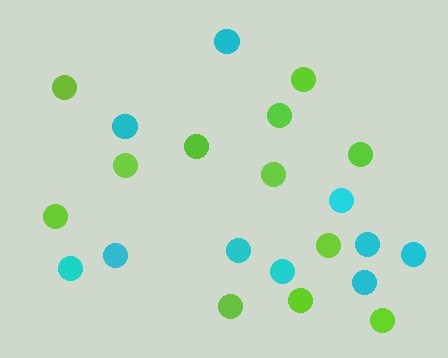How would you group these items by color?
There are 2 groups: one group of lime circles (12) and one group of cyan circles (10).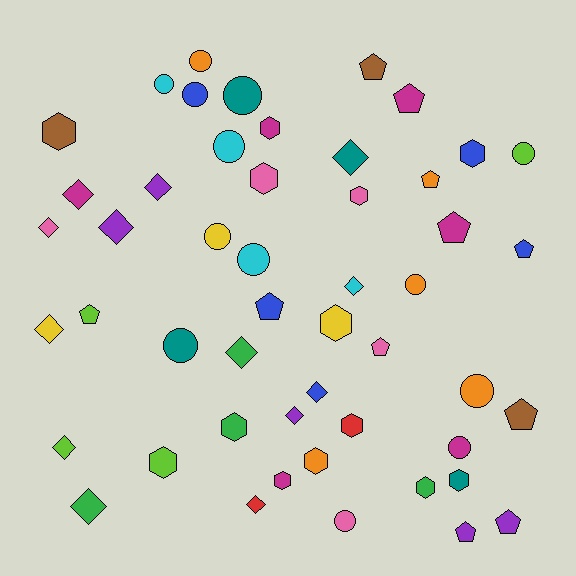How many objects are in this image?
There are 50 objects.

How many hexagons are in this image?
There are 13 hexagons.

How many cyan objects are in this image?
There are 4 cyan objects.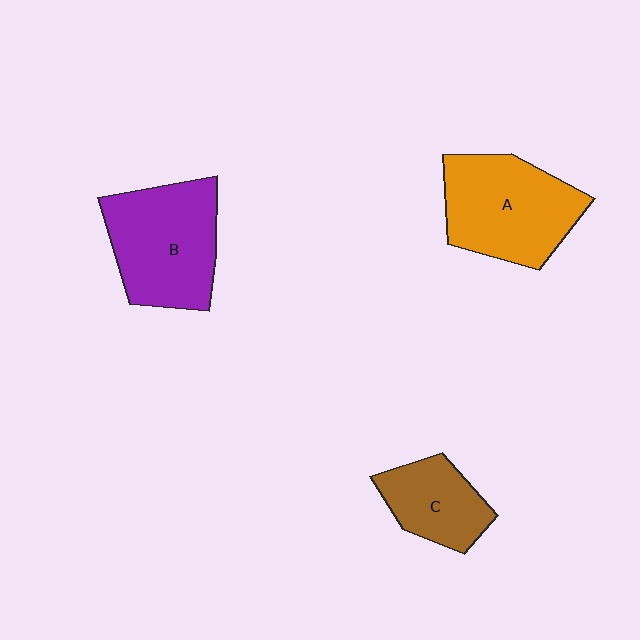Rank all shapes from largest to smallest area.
From largest to smallest: B (purple), A (orange), C (brown).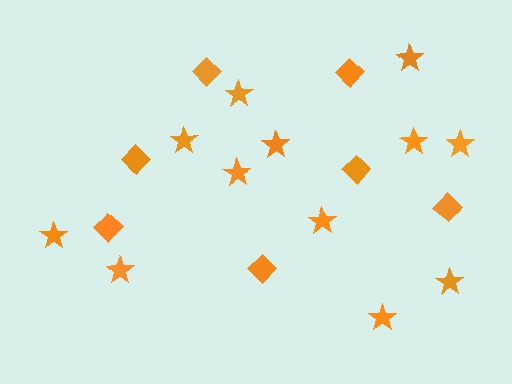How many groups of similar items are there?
There are 2 groups: one group of stars (12) and one group of diamonds (7).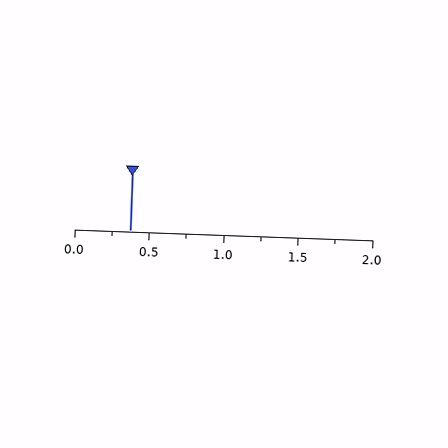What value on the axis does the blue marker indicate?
The marker indicates approximately 0.38.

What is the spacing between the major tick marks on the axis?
The major ticks are spaced 0.5 apart.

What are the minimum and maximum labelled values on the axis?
The axis runs from 0.0 to 2.0.